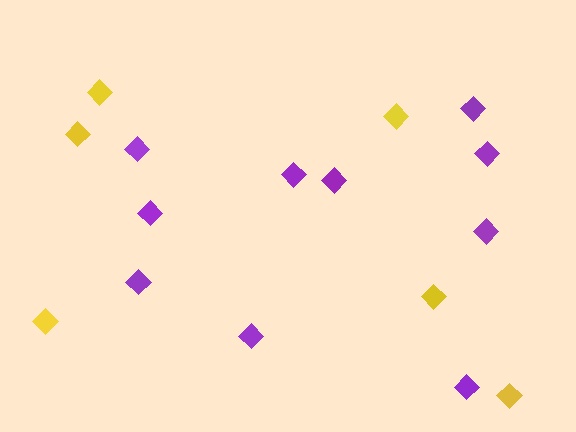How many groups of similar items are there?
There are 2 groups: one group of yellow diamonds (6) and one group of purple diamonds (10).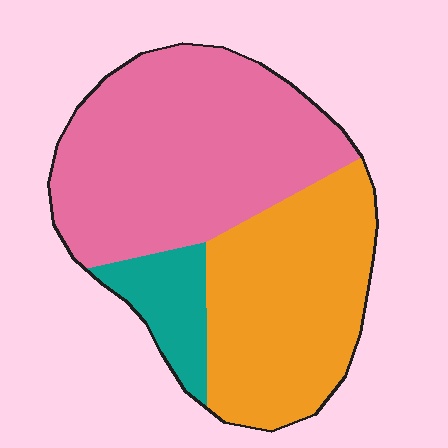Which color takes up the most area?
Pink, at roughly 50%.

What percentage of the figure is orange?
Orange takes up between a quarter and a half of the figure.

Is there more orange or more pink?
Pink.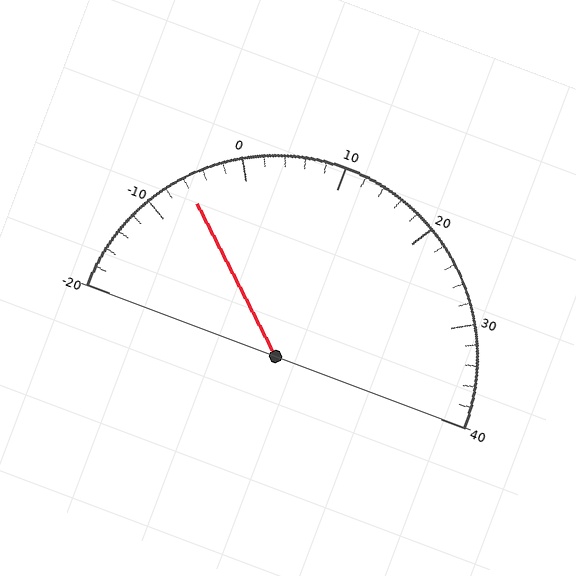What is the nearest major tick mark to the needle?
The nearest major tick mark is -10.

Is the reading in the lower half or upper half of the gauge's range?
The reading is in the lower half of the range (-20 to 40).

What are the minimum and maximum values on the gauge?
The gauge ranges from -20 to 40.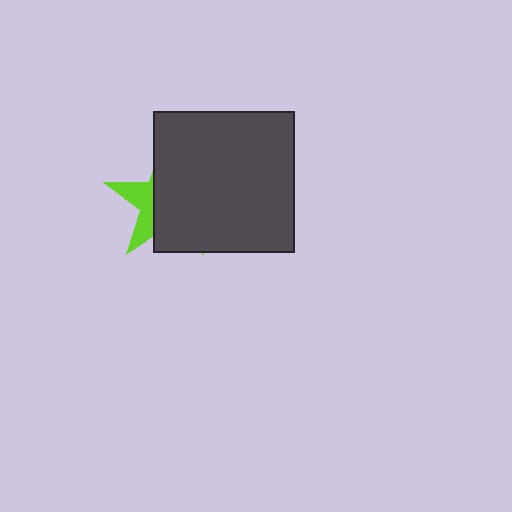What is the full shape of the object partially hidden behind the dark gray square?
The partially hidden object is a lime star.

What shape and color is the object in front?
The object in front is a dark gray square.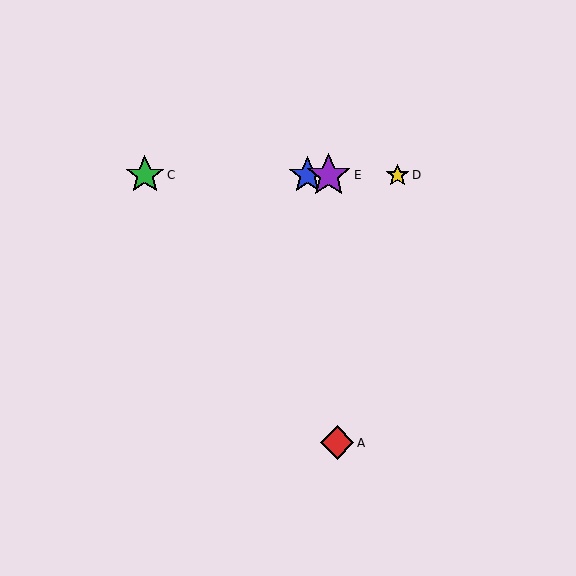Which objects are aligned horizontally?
Objects B, C, D, E are aligned horizontally.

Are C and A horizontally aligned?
No, C is at y≈175 and A is at y≈443.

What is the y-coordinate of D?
Object D is at y≈175.